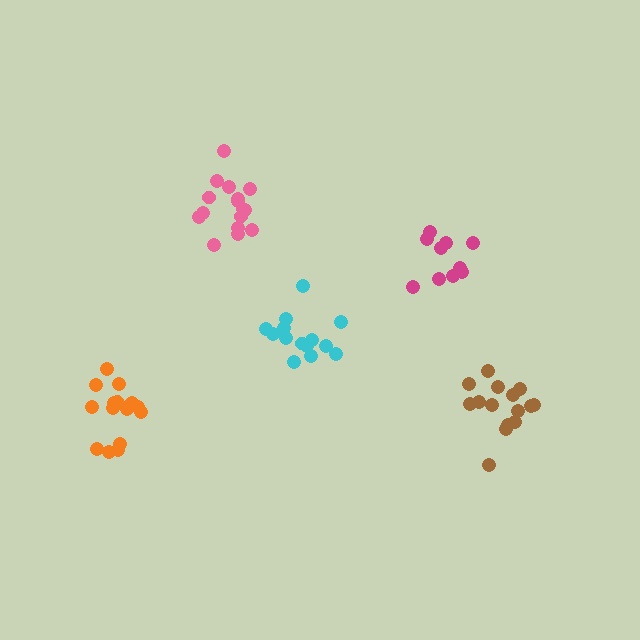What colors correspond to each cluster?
The clusters are colored: magenta, brown, orange, pink, cyan.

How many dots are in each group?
Group 1: 10 dots, Group 2: 15 dots, Group 3: 16 dots, Group 4: 16 dots, Group 5: 14 dots (71 total).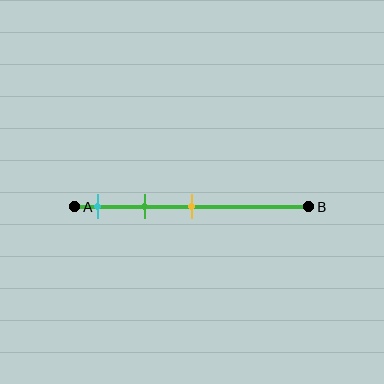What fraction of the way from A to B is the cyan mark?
The cyan mark is approximately 10% (0.1) of the way from A to B.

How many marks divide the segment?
There are 3 marks dividing the segment.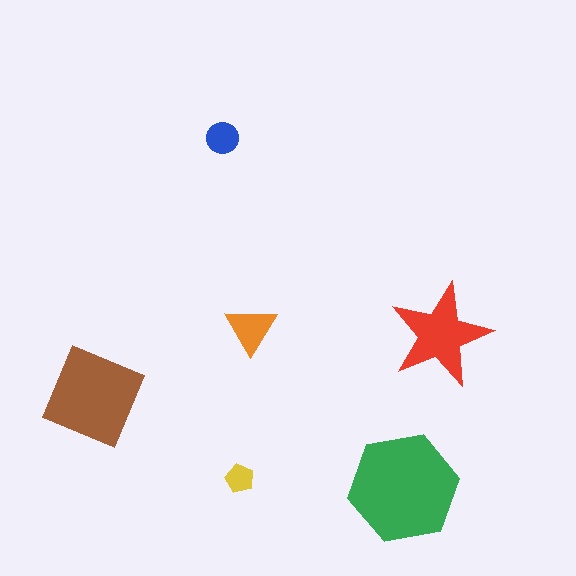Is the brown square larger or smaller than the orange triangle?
Larger.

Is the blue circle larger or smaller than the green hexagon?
Smaller.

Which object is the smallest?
The yellow pentagon.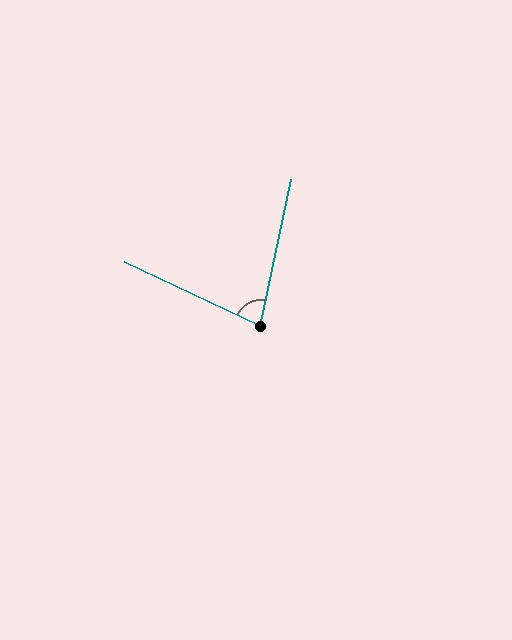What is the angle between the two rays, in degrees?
Approximately 77 degrees.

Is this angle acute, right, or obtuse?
It is acute.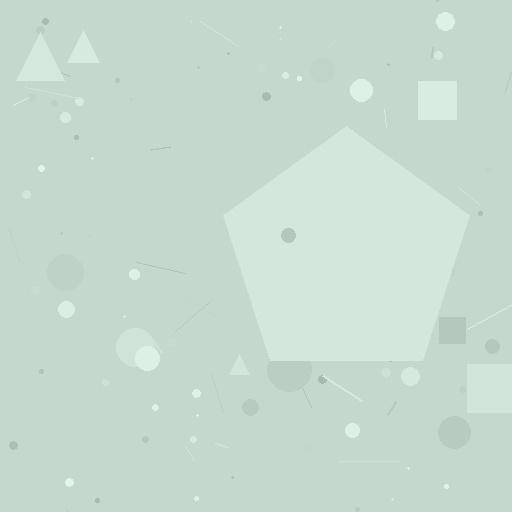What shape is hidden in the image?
A pentagon is hidden in the image.